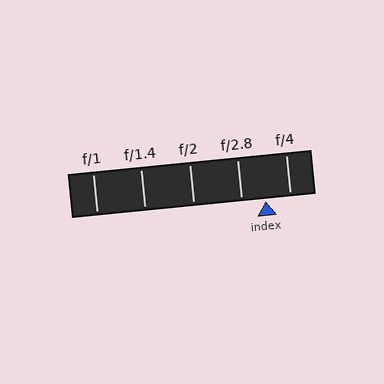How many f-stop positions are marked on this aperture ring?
There are 5 f-stop positions marked.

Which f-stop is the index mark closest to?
The index mark is closest to f/4.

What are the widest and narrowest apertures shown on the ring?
The widest aperture shown is f/1 and the narrowest is f/4.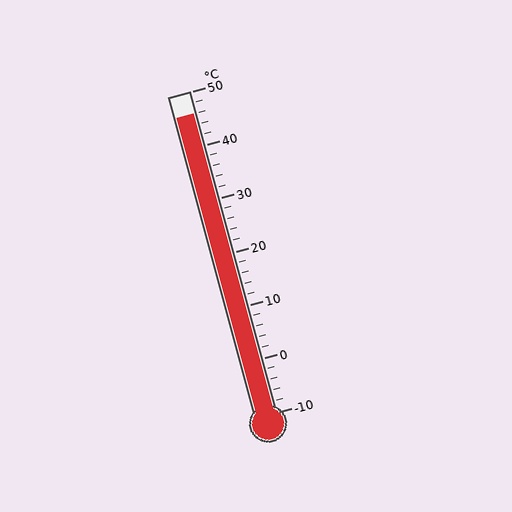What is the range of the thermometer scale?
The thermometer scale ranges from -10°C to 50°C.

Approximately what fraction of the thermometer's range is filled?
The thermometer is filled to approximately 95% of its range.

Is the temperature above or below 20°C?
The temperature is above 20°C.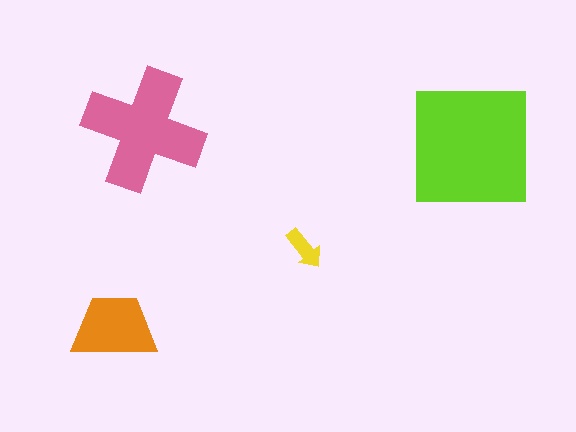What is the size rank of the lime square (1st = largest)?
1st.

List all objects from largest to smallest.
The lime square, the pink cross, the orange trapezoid, the yellow arrow.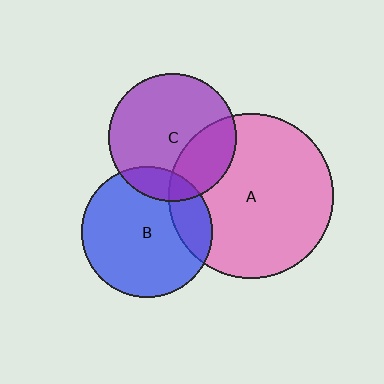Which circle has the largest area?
Circle A (pink).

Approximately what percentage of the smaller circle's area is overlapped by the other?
Approximately 20%.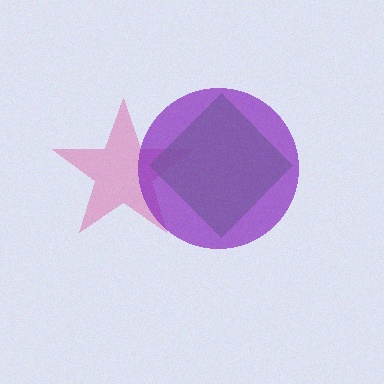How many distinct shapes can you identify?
There are 3 distinct shapes: a pink star, a green diamond, a purple circle.